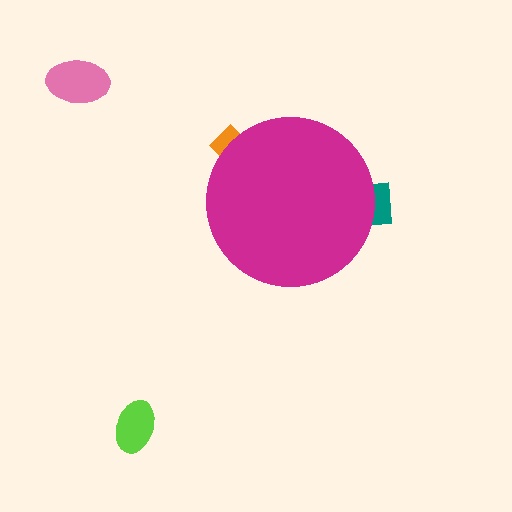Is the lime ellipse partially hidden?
No, the lime ellipse is fully visible.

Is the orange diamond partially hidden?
Yes, the orange diamond is partially hidden behind the magenta circle.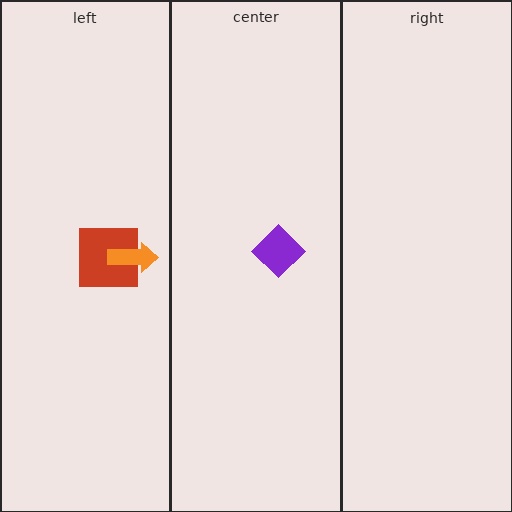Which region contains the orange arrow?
The left region.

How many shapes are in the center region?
1.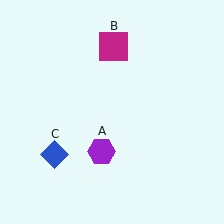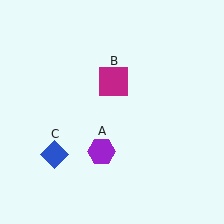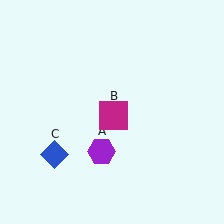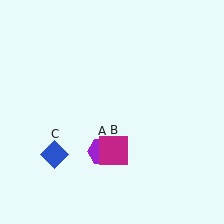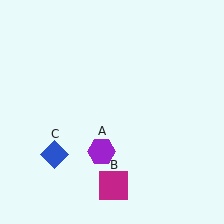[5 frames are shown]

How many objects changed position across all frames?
1 object changed position: magenta square (object B).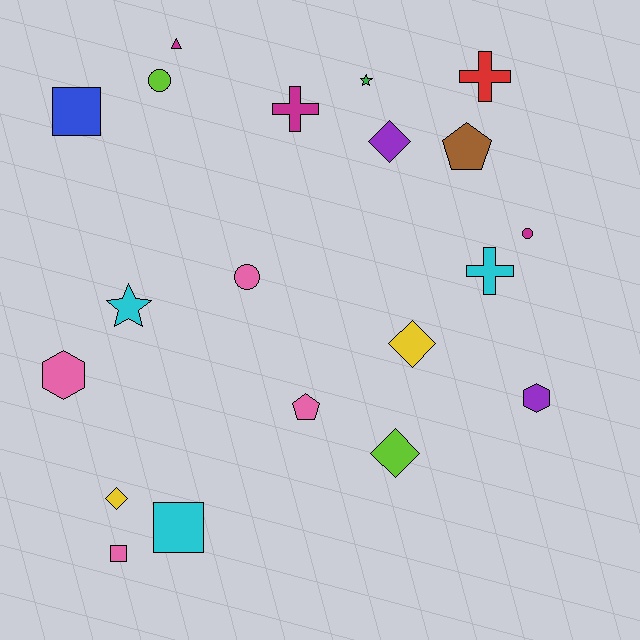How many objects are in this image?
There are 20 objects.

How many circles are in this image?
There are 3 circles.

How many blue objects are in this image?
There is 1 blue object.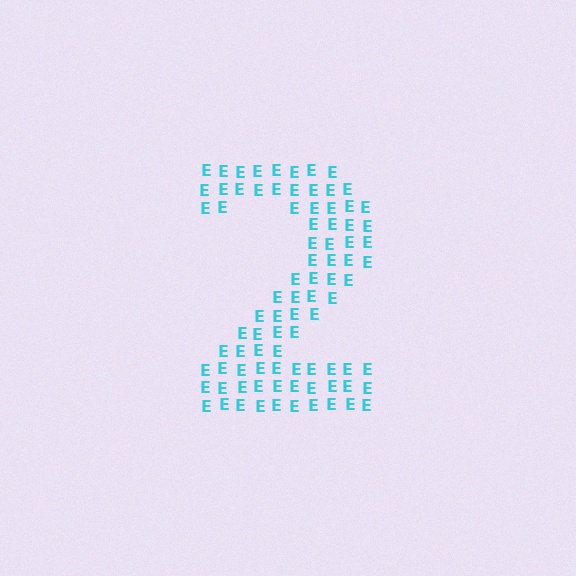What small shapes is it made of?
It is made of small letter E's.